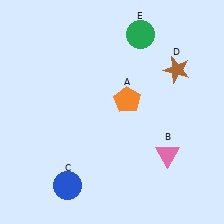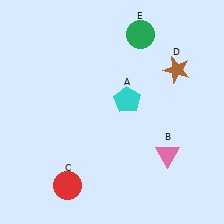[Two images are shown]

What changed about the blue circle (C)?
In Image 1, C is blue. In Image 2, it changed to red.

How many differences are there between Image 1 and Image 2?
There are 2 differences between the two images.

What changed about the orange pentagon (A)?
In Image 1, A is orange. In Image 2, it changed to cyan.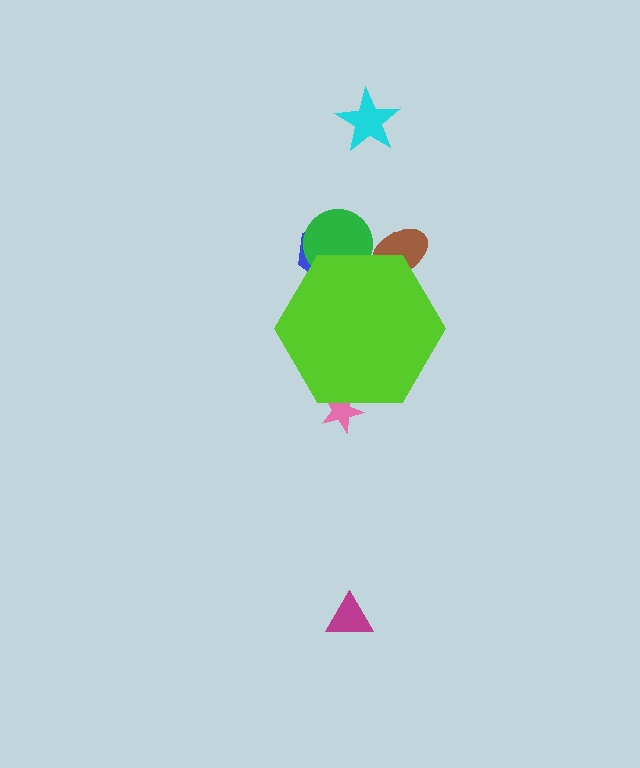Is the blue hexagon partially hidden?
Yes, the blue hexagon is partially hidden behind the lime hexagon.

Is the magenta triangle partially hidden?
No, the magenta triangle is fully visible.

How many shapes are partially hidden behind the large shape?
4 shapes are partially hidden.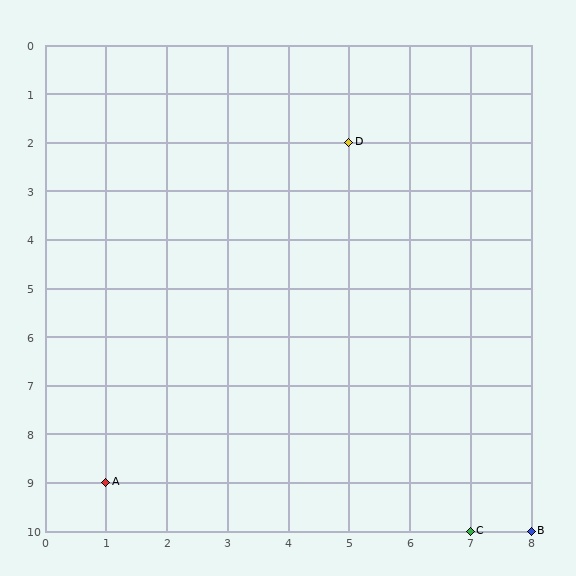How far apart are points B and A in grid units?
Points B and A are 7 columns and 1 row apart (about 7.1 grid units diagonally).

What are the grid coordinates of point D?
Point D is at grid coordinates (5, 2).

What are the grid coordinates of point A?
Point A is at grid coordinates (1, 9).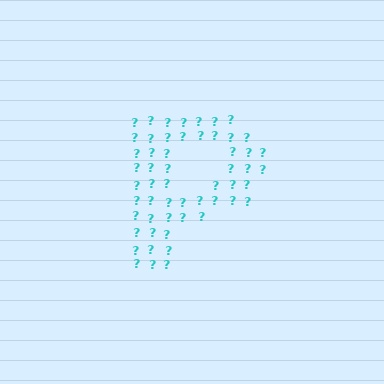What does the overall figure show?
The overall figure shows the letter P.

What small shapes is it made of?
It is made of small question marks.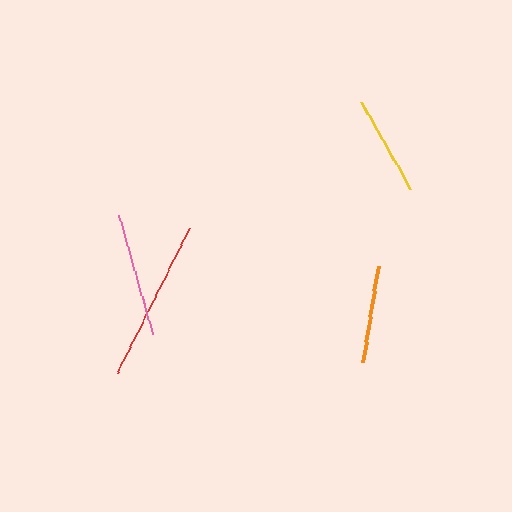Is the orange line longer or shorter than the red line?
The red line is longer than the orange line.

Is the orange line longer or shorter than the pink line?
The pink line is longer than the orange line.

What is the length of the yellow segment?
The yellow segment is approximately 100 pixels long.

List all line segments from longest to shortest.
From longest to shortest: red, pink, yellow, orange.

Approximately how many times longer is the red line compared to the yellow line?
The red line is approximately 1.6 times the length of the yellow line.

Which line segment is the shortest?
The orange line is the shortest at approximately 96 pixels.